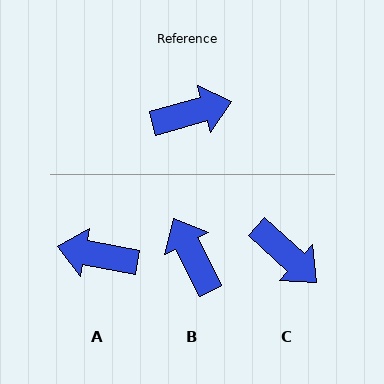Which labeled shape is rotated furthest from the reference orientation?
A, about 153 degrees away.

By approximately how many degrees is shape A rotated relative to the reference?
Approximately 153 degrees counter-clockwise.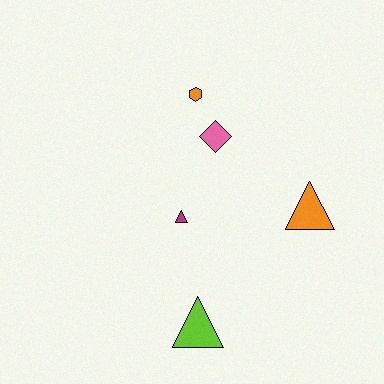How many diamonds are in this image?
There is 1 diamond.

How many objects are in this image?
There are 5 objects.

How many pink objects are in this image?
There is 1 pink object.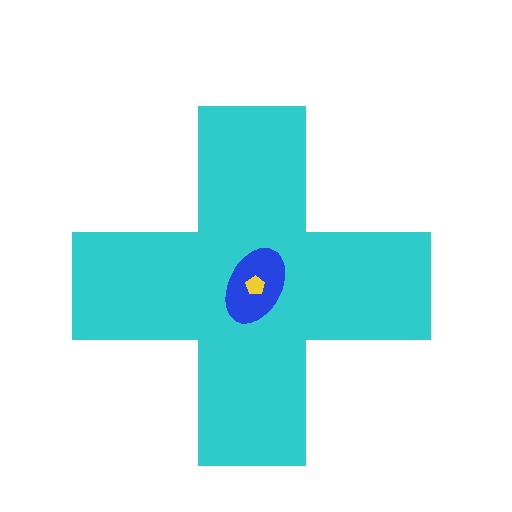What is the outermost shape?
The cyan cross.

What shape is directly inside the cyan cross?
The blue ellipse.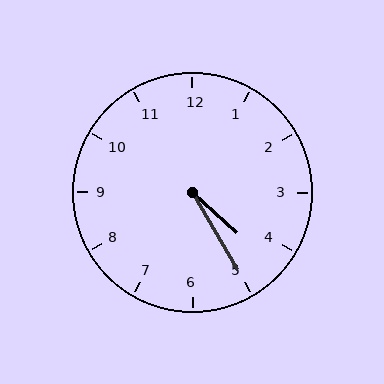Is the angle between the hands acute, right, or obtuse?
It is acute.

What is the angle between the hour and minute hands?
Approximately 18 degrees.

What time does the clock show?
4:25.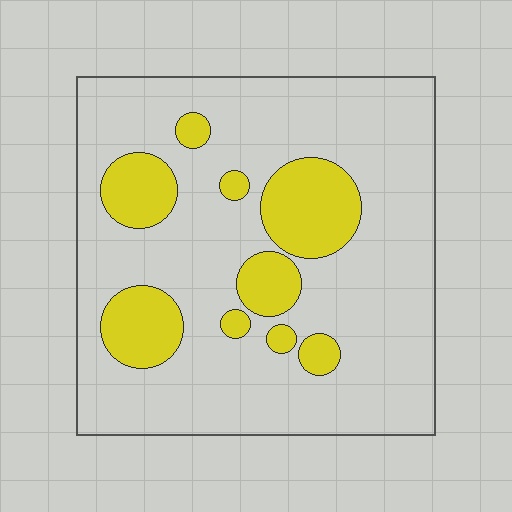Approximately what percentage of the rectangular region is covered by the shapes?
Approximately 20%.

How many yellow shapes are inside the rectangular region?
9.